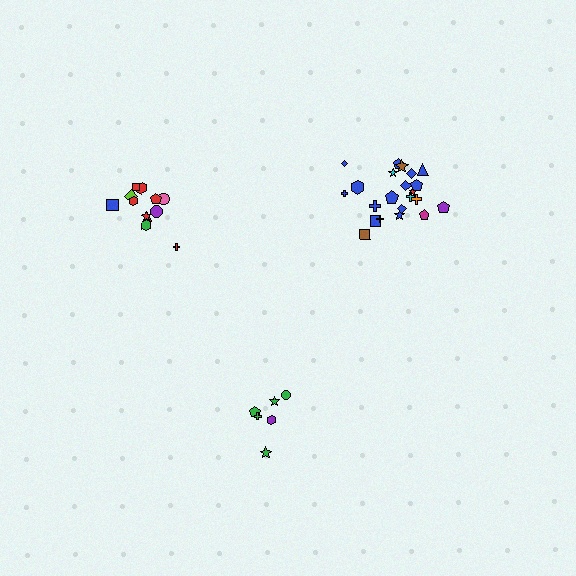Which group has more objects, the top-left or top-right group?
The top-right group.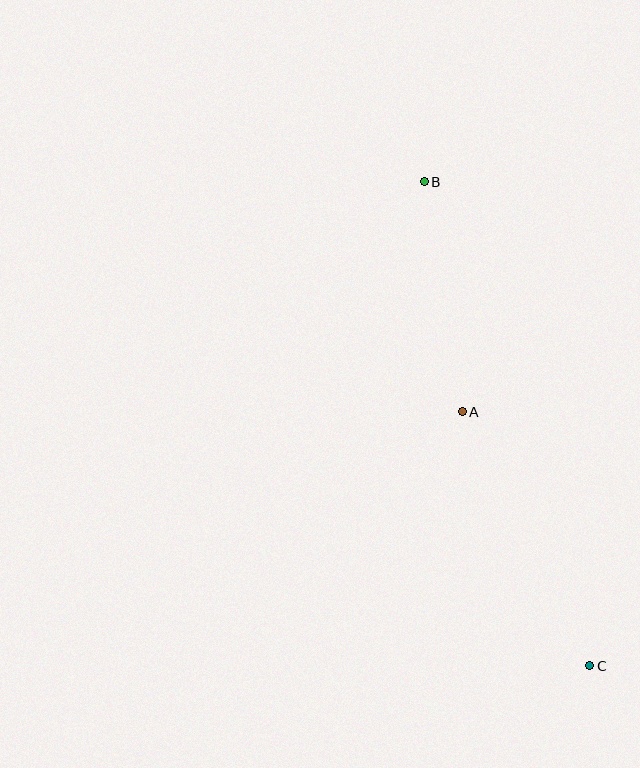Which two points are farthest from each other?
Points B and C are farthest from each other.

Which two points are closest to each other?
Points A and B are closest to each other.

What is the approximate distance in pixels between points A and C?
The distance between A and C is approximately 284 pixels.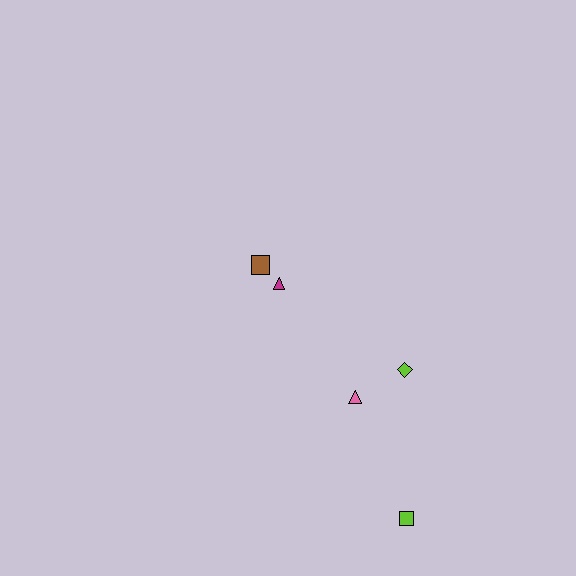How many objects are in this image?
There are 5 objects.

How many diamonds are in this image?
There is 1 diamond.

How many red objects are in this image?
There are no red objects.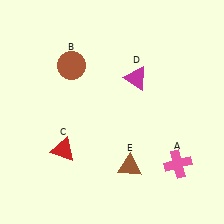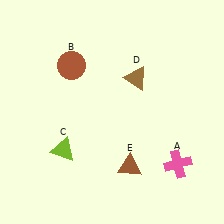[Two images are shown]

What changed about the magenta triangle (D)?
In Image 1, D is magenta. In Image 2, it changed to brown.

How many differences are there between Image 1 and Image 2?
There are 2 differences between the two images.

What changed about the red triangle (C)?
In Image 1, C is red. In Image 2, it changed to lime.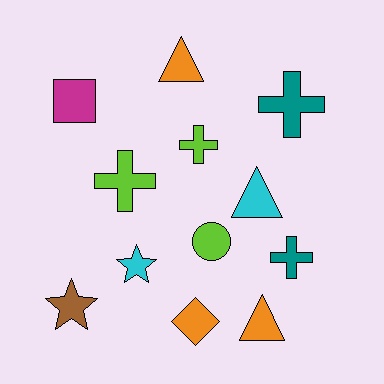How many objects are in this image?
There are 12 objects.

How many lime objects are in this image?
There are 3 lime objects.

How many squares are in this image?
There is 1 square.